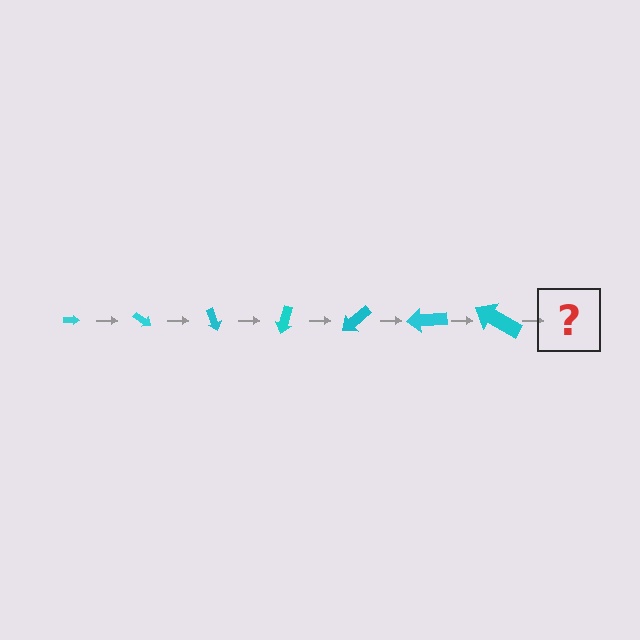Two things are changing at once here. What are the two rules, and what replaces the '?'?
The two rules are that the arrow grows larger each step and it rotates 35 degrees each step. The '?' should be an arrow, larger than the previous one and rotated 245 degrees from the start.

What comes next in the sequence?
The next element should be an arrow, larger than the previous one and rotated 245 degrees from the start.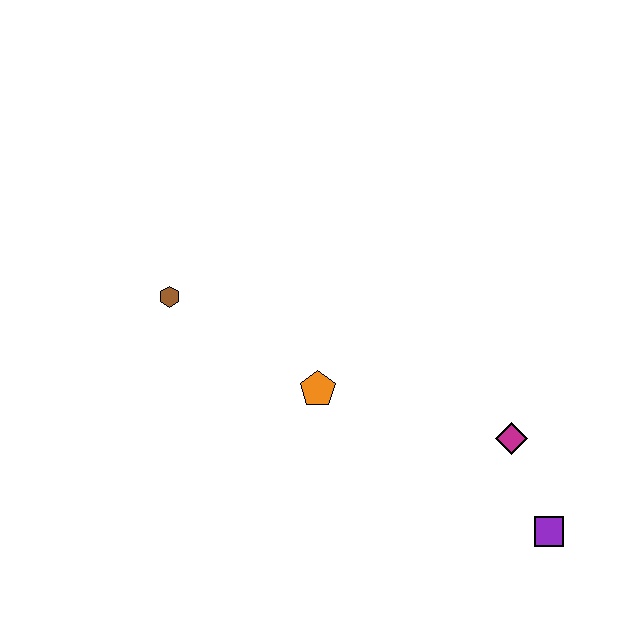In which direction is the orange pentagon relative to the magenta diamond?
The orange pentagon is to the left of the magenta diamond.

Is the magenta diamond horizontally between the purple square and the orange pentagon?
Yes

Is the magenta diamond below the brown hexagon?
Yes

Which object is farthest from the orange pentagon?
The purple square is farthest from the orange pentagon.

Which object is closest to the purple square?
The magenta diamond is closest to the purple square.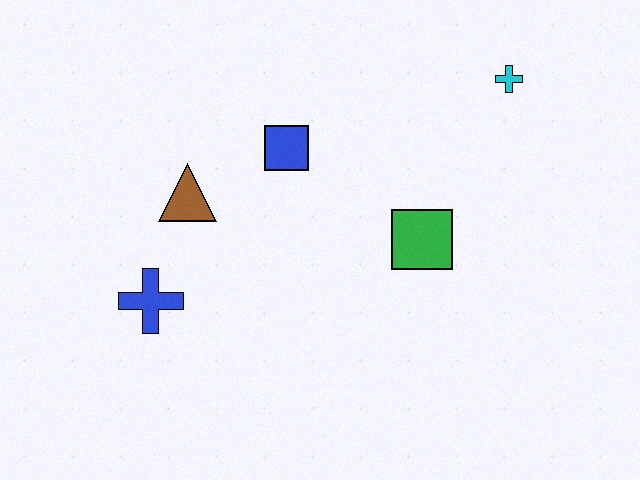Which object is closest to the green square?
The blue square is closest to the green square.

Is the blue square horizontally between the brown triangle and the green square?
Yes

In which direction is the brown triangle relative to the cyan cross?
The brown triangle is to the left of the cyan cross.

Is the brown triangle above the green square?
Yes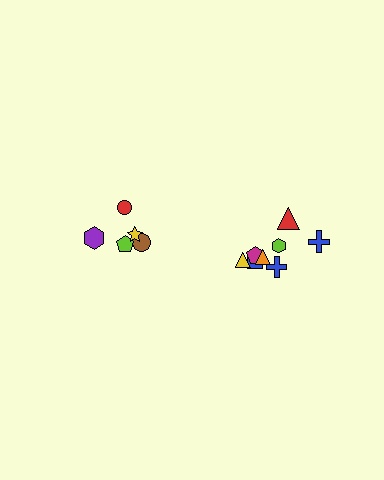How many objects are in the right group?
There are 8 objects.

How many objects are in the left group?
There are 5 objects.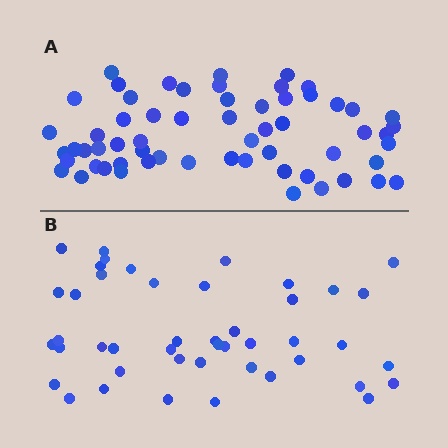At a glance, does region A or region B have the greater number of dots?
Region A (the top region) has more dots.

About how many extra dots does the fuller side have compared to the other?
Region A has approximately 15 more dots than region B.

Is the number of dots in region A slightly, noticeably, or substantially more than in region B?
Region A has noticeably more, but not dramatically so. The ratio is roughly 1.3 to 1.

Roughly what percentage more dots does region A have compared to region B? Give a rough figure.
About 35% more.